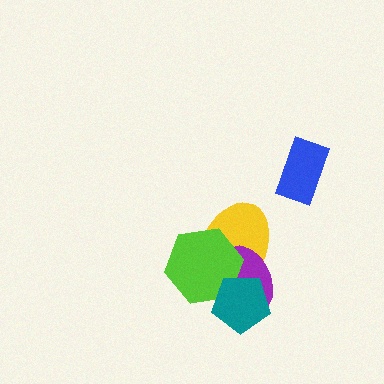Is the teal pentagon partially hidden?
No, no other shape covers it.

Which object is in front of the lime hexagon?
The teal pentagon is in front of the lime hexagon.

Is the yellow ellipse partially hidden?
Yes, it is partially covered by another shape.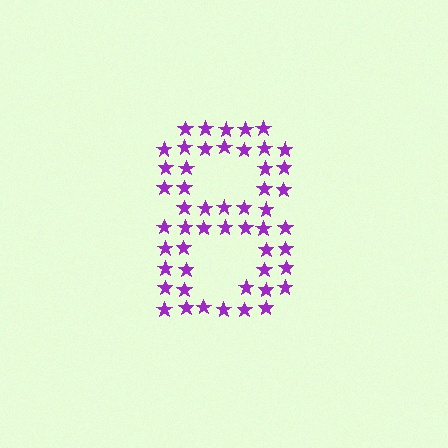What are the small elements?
The small elements are stars.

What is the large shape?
The large shape is the digit 8.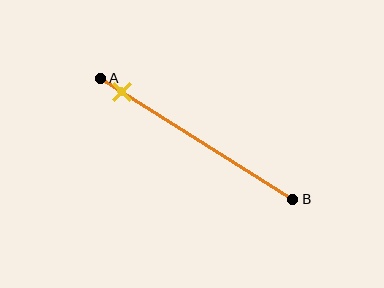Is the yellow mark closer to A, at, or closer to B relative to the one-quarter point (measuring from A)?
The yellow mark is closer to point A than the one-quarter point of segment AB.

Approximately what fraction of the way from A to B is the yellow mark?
The yellow mark is approximately 10% of the way from A to B.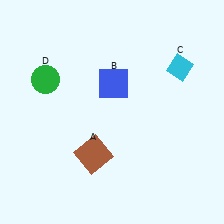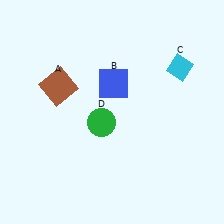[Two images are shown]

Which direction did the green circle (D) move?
The green circle (D) moved right.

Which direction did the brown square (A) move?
The brown square (A) moved up.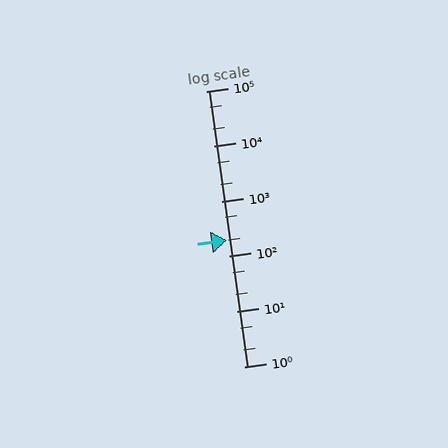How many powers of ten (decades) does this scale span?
The scale spans 5 decades, from 1 to 100000.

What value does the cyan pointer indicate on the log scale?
The pointer indicates approximately 200.